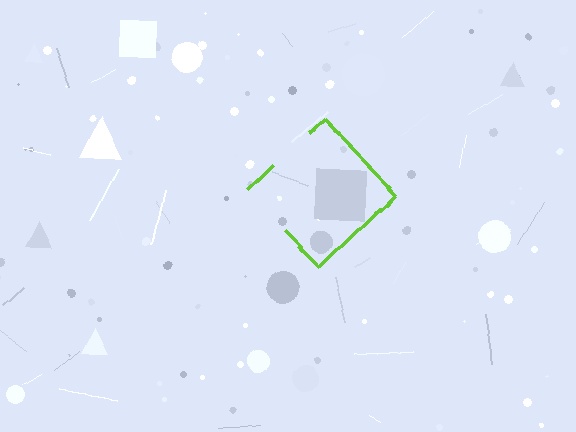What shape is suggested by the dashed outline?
The dashed outline suggests a diamond.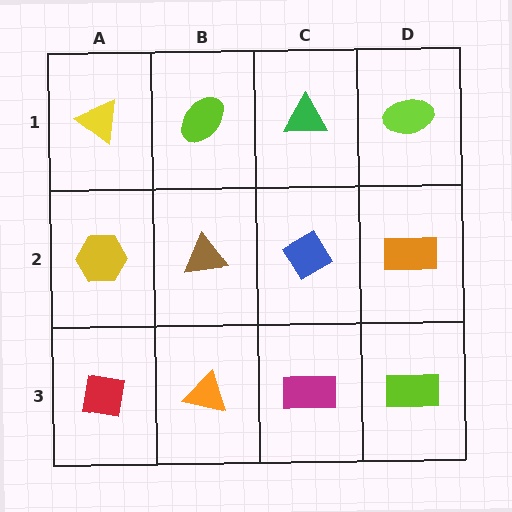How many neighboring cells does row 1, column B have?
3.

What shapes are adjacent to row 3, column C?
A blue diamond (row 2, column C), an orange triangle (row 3, column B), a lime rectangle (row 3, column D).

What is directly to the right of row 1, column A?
A lime ellipse.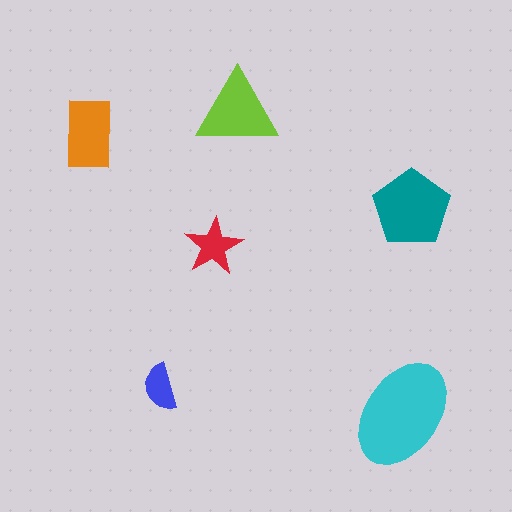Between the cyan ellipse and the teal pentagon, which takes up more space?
The cyan ellipse.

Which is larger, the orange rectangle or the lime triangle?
The lime triangle.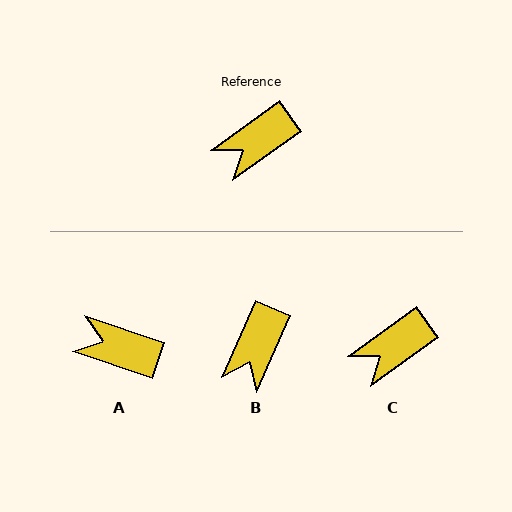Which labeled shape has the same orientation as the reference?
C.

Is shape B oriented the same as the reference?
No, it is off by about 31 degrees.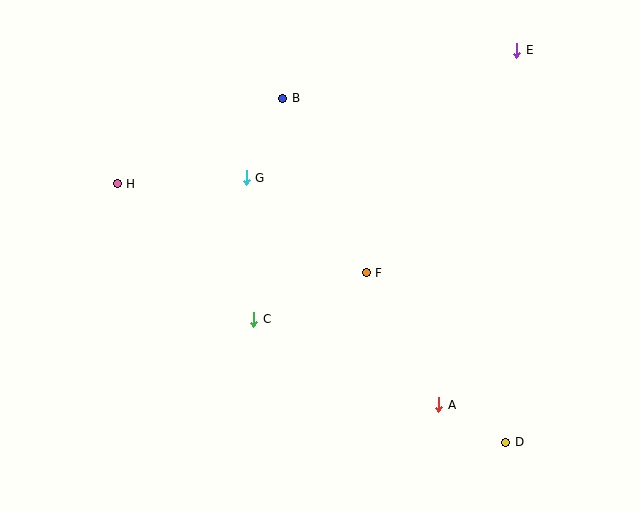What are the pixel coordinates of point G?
Point G is at (246, 178).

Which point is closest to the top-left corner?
Point H is closest to the top-left corner.